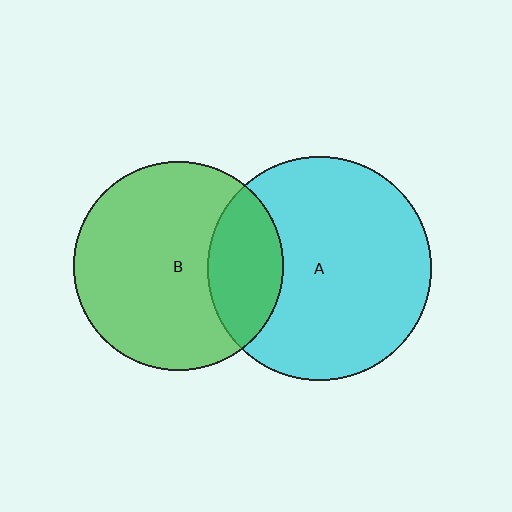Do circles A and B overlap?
Yes.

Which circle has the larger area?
Circle A (cyan).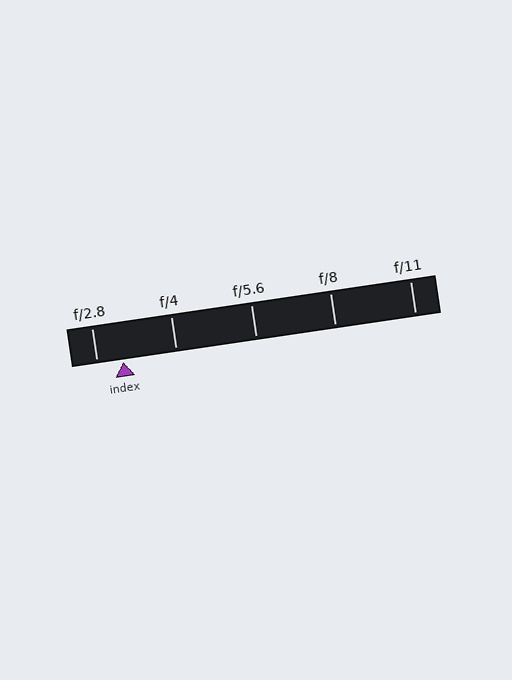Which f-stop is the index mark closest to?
The index mark is closest to f/2.8.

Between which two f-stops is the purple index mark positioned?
The index mark is between f/2.8 and f/4.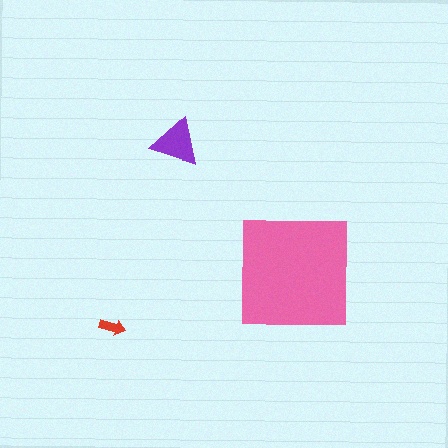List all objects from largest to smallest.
The pink square, the purple triangle, the red arrow.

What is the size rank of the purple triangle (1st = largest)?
2nd.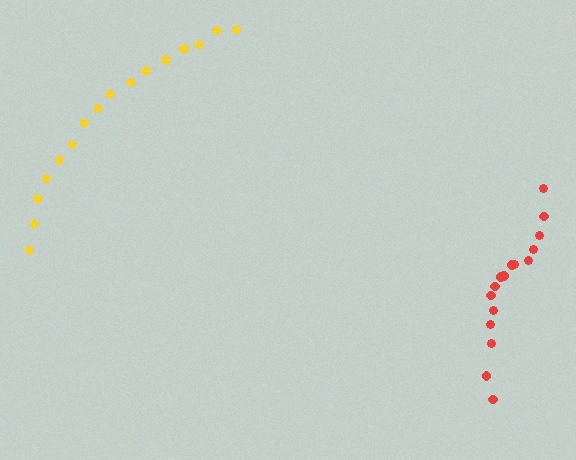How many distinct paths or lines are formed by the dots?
There are 2 distinct paths.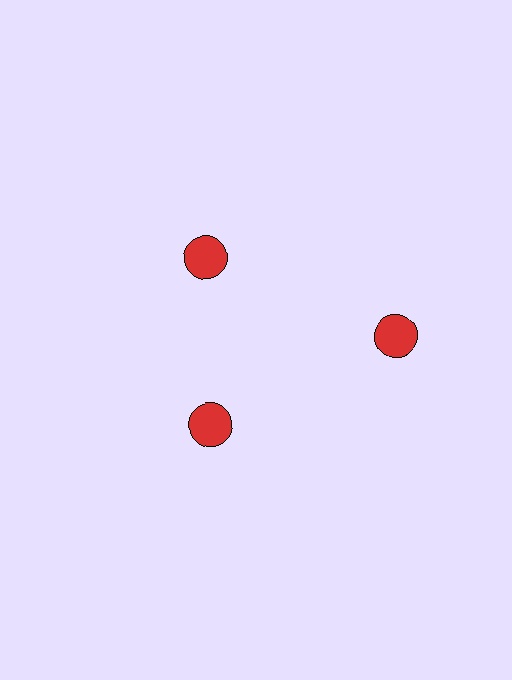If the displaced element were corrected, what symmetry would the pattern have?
It would have 3-fold rotational symmetry — the pattern would map onto itself every 120 degrees.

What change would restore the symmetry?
The symmetry would be restored by moving it inward, back onto the ring so that all 3 circles sit at equal angles and equal distance from the center.